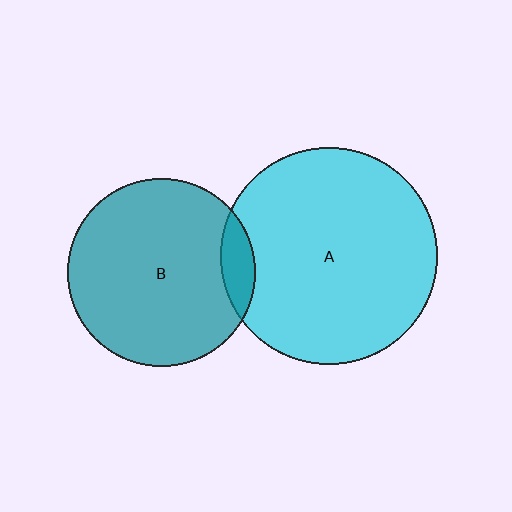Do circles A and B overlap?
Yes.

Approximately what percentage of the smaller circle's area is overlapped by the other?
Approximately 10%.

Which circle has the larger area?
Circle A (cyan).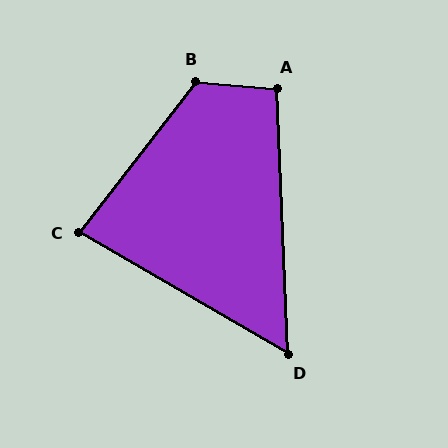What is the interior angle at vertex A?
Approximately 98 degrees (obtuse).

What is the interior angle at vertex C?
Approximately 82 degrees (acute).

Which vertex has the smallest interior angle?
D, at approximately 58 degrees.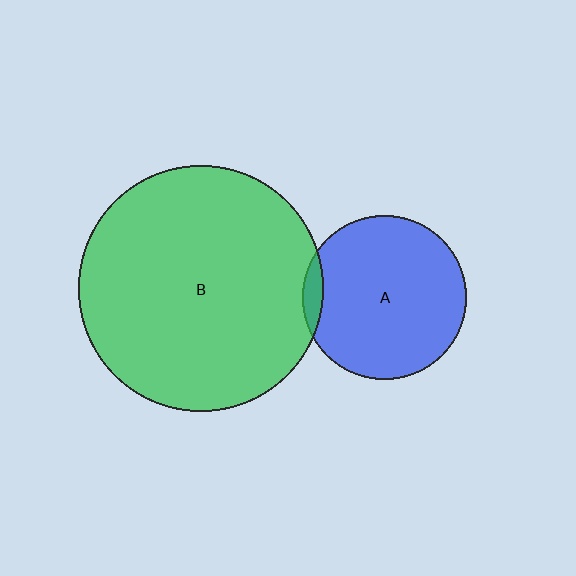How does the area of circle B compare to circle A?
Approximately 2.3 times.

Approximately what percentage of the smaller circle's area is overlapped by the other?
Approximately 5%.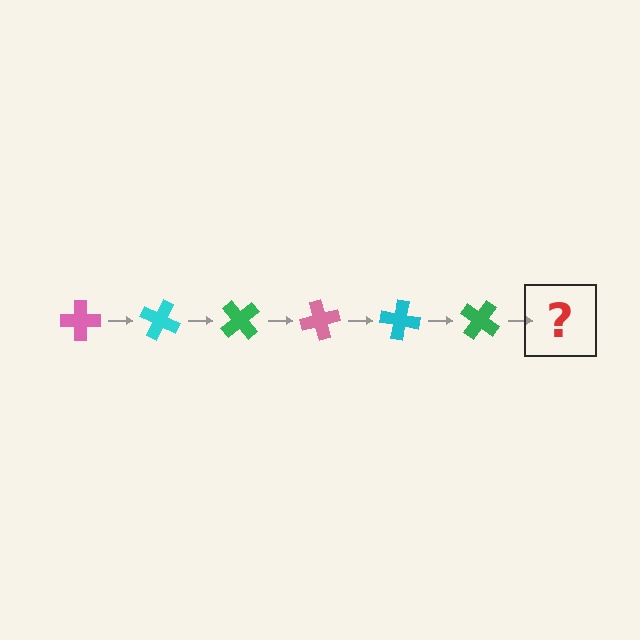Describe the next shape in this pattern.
It should be a pink cross, rotated 150 degrees from the start.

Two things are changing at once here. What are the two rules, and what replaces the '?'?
The two rules are that it rotates 25 degrees each step and the color cycles through pink, cyan, and green. The '?' should be a pink cross, rotated 150 degrees from the start.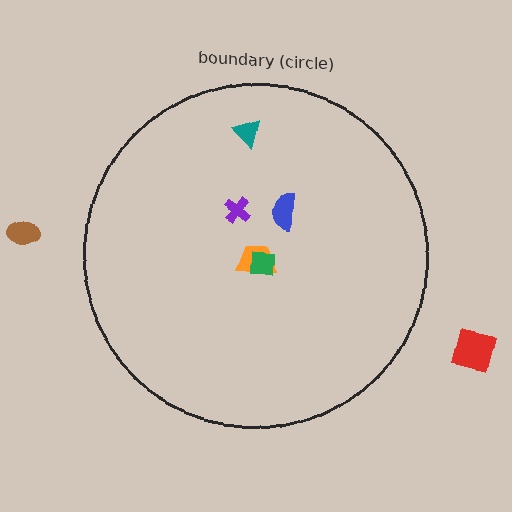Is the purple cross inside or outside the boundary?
Inside.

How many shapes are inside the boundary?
5 inside, 2 outside.